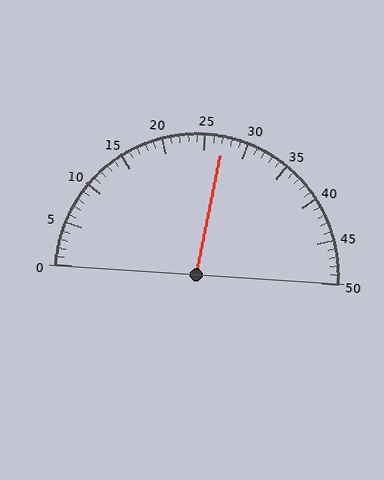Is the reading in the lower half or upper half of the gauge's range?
The reading is in the upper half of the range (0 to 50).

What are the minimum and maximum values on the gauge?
The gauge ranges from 0 to 50.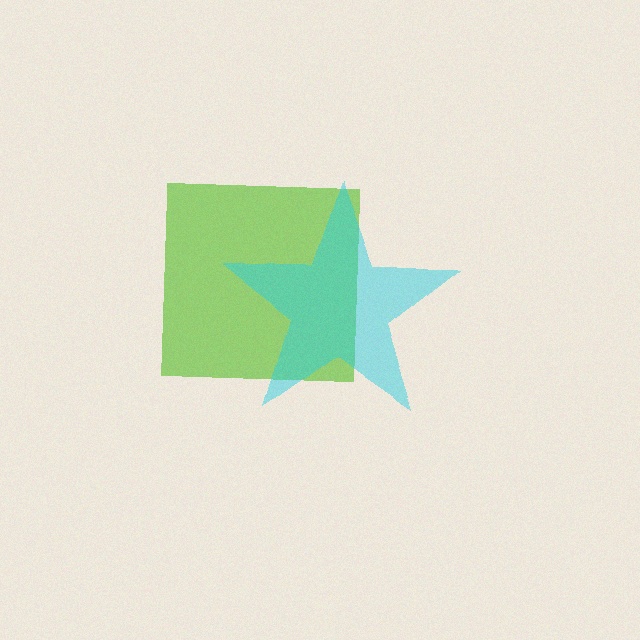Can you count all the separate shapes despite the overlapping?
Yes, there are 2 separate shapes.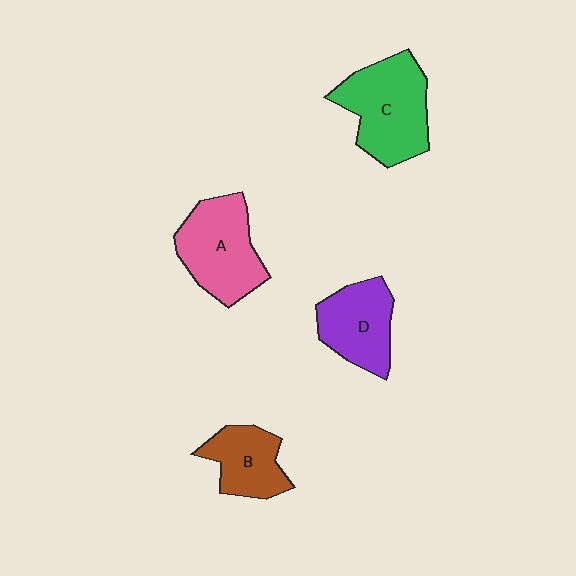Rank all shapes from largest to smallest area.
From largest to smallest: C (green), A (pink), D (purple), B (brown).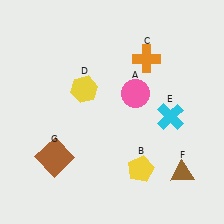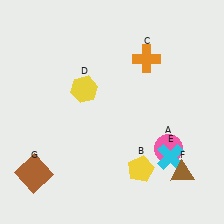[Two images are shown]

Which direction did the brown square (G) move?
The brown square (G) moved left.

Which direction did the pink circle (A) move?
The pink circle (A) moved down.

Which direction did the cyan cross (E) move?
The cyan cross (E) moved down.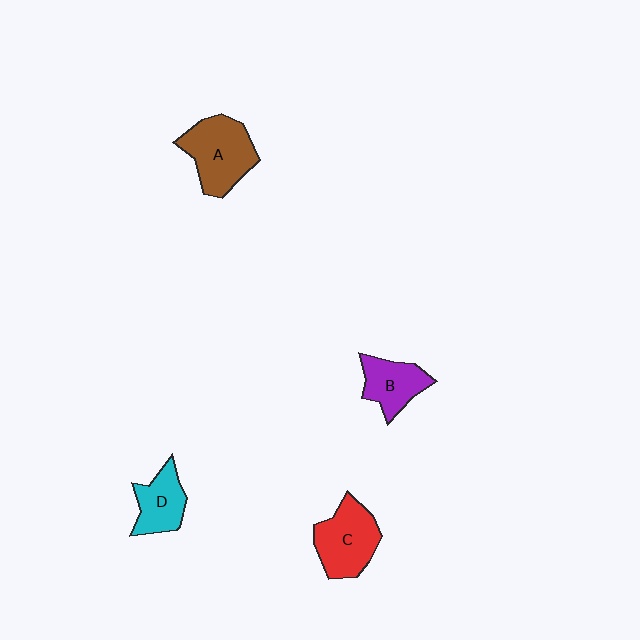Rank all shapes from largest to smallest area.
From largest to smallest: A (brown), C (red), B (purple), D (cyan).